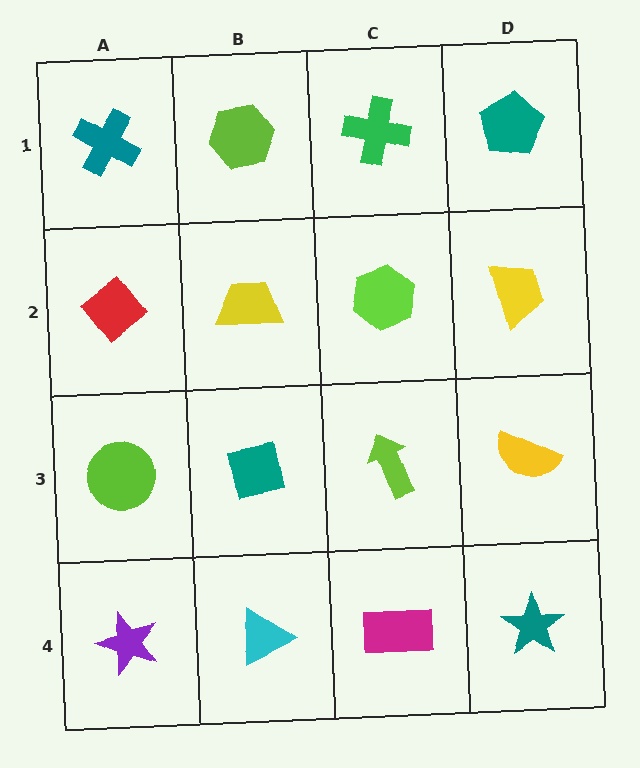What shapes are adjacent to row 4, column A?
A lime circle (row 3, column A), a cyan triangle (row 4, column B).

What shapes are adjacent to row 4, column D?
A yellow semicircle (row 3, column D), a magenta rectangle (row 4, column C).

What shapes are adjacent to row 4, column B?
A teal square (row 3, column B), a purple star (row 4, column A), a magenta rectangle (row 4, column C).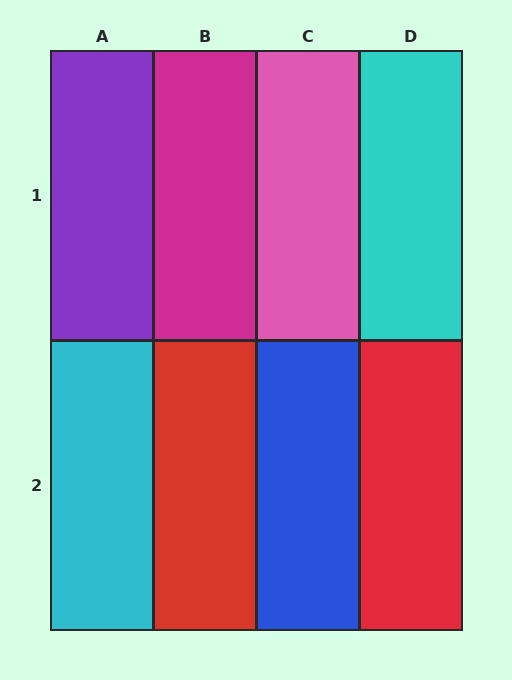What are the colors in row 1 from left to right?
Purple, magenta, pink, cyan.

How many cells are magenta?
1 cell is magenta.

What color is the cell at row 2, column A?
Cyan.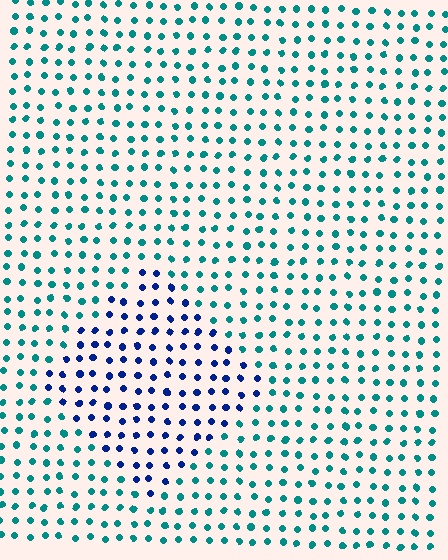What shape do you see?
I see a diamond.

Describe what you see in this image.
The image is filled with small teal elements in a uniform arrangement. A diamond-shaped region is visible where the elements are tinted to a slightly different hue, forming a subtle color boundary.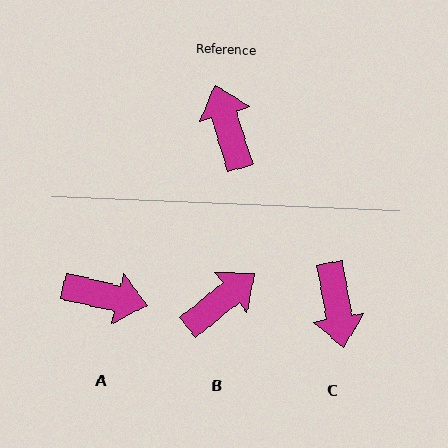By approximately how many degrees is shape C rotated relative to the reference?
Approximately 173 degrees counter-clockwise.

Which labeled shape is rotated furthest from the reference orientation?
C, about 173 degrees away.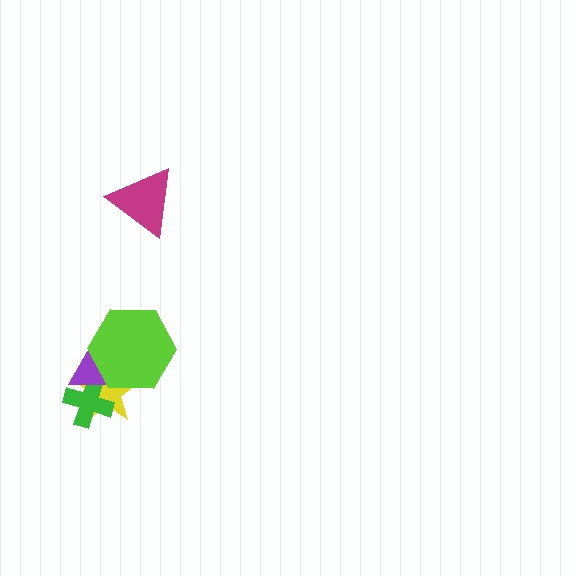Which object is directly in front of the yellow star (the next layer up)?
The green cross is directly in front of the yellow star.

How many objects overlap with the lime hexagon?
2 objects overlap with the lime hexagon.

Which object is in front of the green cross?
The purple triangle is in front of the green cross.